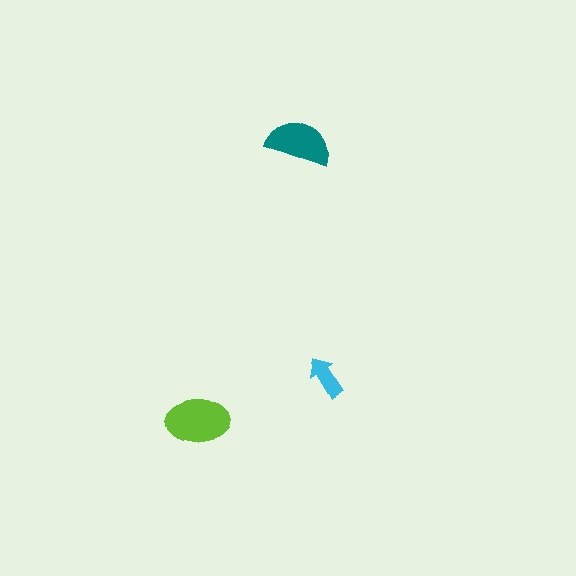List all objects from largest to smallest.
The lime ellipse, the teal semicircle, the cyan arrow.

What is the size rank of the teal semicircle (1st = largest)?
2nd.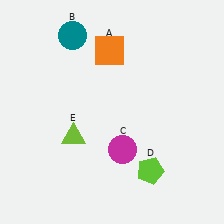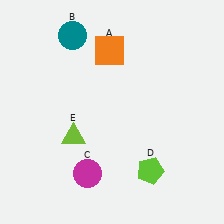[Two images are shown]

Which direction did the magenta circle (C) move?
The magenta circle (C) moved left.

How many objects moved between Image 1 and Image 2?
1 object moved between the two images.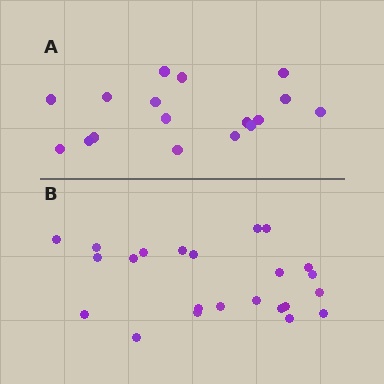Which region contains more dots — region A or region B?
Region B (the bottom region) has more dots.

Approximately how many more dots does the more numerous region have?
Region B has about 6 more dots than region A.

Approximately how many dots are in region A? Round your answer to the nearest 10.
About 20 dots. (The exact count is 17, which rounds to 20.)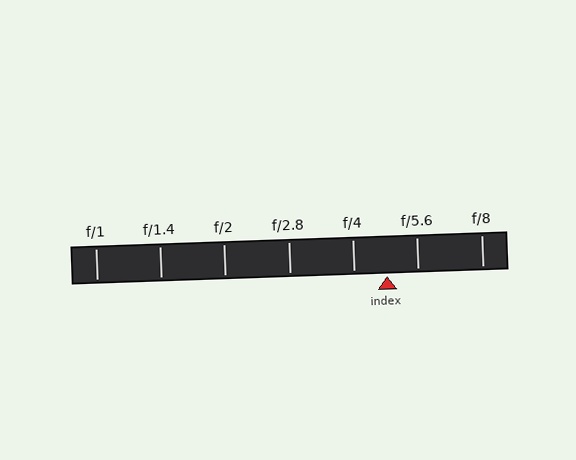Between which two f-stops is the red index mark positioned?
The index mark is between f/4 and f/5.6.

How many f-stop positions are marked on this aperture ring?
There are 7 f-stop positions marked.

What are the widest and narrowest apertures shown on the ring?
The widest aperture shown is f/1 and the narrowest is f/8.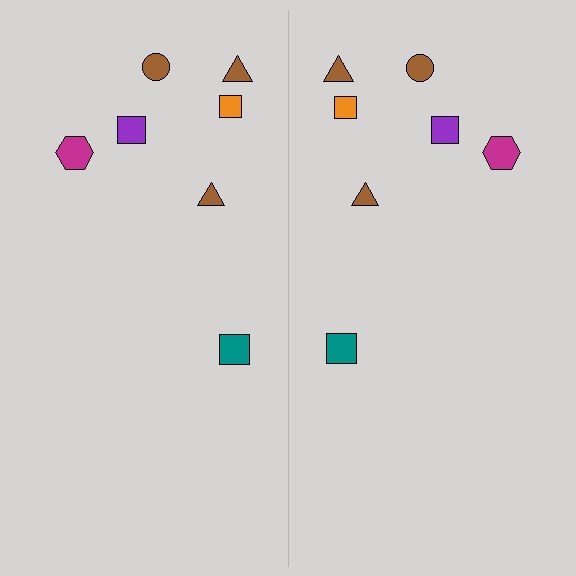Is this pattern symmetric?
Yes, this pattern has bilateral (reflection) symmetry.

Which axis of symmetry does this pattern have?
The pattern has a vertical axis of symmetry running through the center of the image.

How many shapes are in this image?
There are 14 shapes in this image.